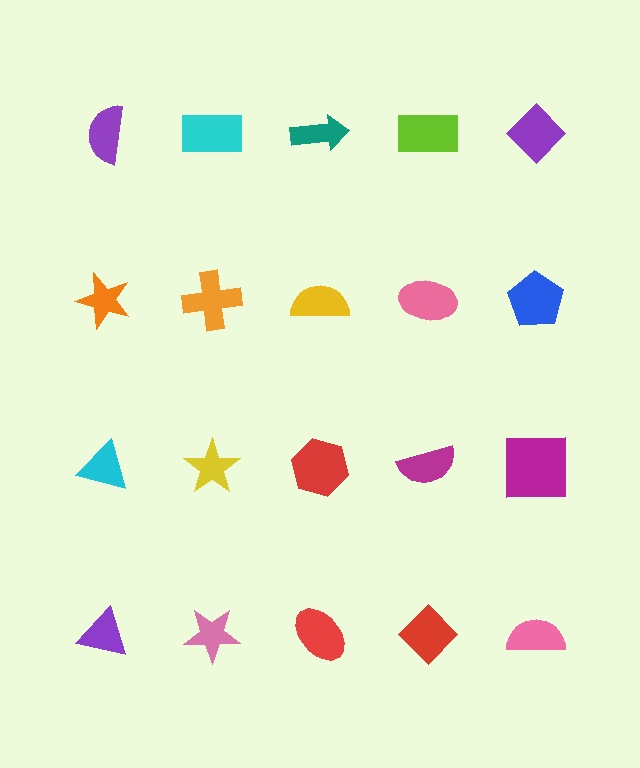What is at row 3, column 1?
A cyan triangle.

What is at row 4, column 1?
A purple triangle.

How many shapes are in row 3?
5 shapes.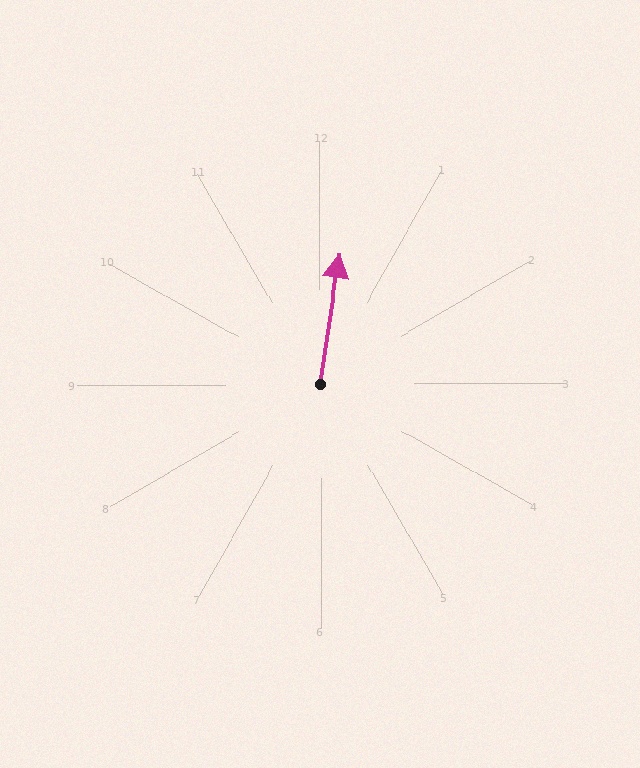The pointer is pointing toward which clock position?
Roughly 12 o'clock.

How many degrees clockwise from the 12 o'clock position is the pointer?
Approximately 9 degrees.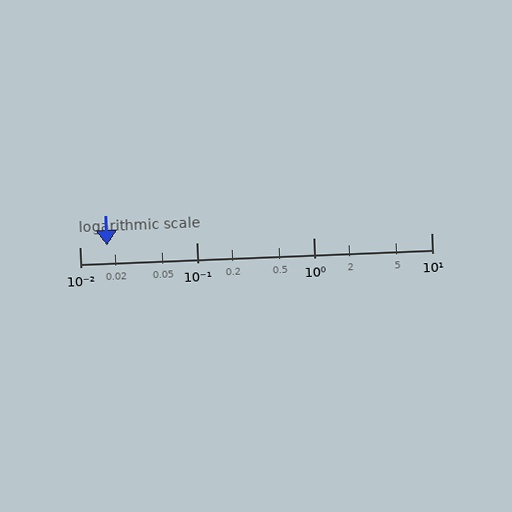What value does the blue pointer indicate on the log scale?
The pointer indicates approximately 0.017.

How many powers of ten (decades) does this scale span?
The scale spans 3 decades, from 0.01 to 10.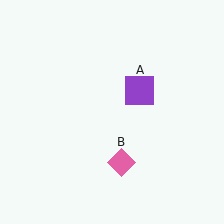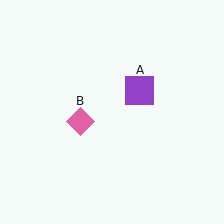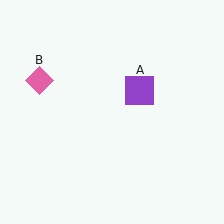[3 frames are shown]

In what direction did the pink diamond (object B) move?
The pink diamond (object B) moved up and to the left.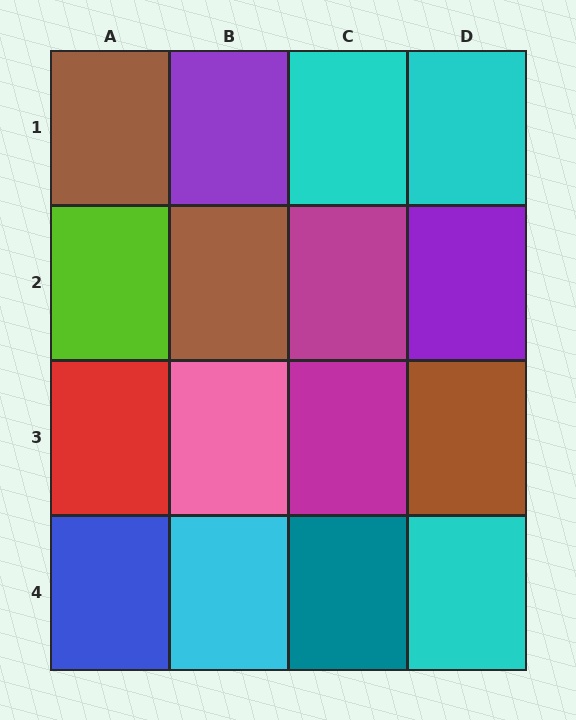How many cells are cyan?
4 cells are cyan.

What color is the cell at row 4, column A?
Blue.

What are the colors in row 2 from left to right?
Lime, brown, magenta, purple.